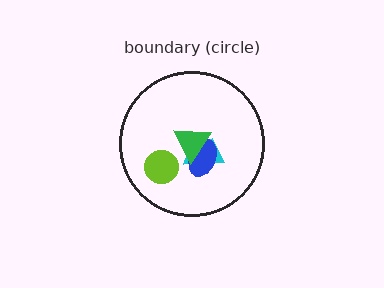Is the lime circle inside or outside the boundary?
Inside.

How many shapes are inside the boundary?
4 inside, 0 outside.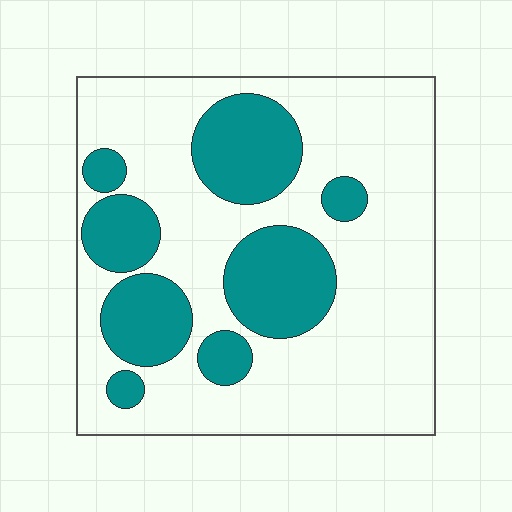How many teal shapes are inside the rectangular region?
8.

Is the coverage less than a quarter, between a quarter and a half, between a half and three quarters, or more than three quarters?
Between a quarter and a half.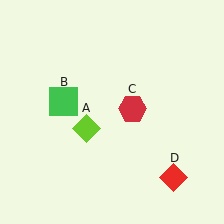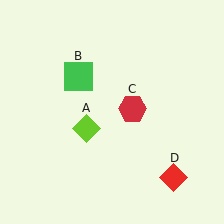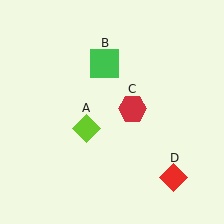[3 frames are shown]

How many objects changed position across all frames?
1 object changed position: green square (object B).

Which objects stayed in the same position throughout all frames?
Lime diamond (object A) and red hexagon (object C) and red diamond (object D) remained stationary.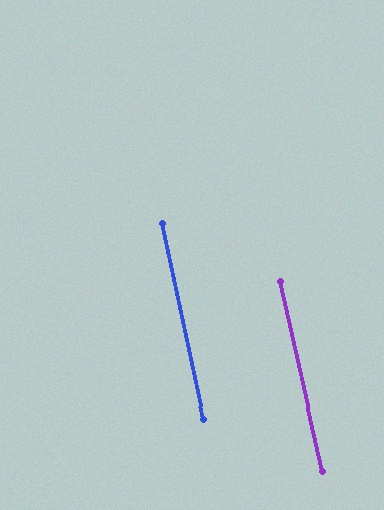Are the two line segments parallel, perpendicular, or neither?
Parallel — their directions differ by only 0.8°.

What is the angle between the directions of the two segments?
Approximately 1 degree.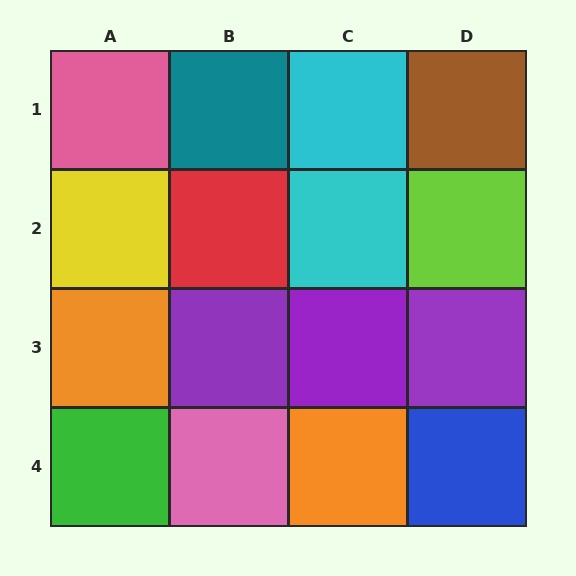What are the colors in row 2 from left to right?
Yellow, red, cyan, lime.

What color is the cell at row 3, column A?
Orange.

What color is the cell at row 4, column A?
Green.